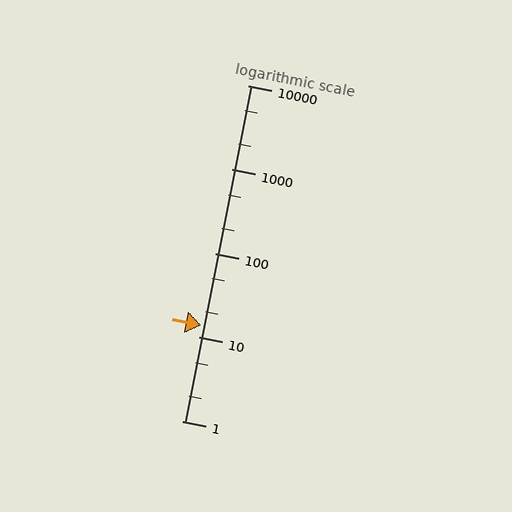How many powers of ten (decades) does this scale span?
The scale spans 4 decades, from 1 to 10000.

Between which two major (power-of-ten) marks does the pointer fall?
The pointer is between 10 and 100.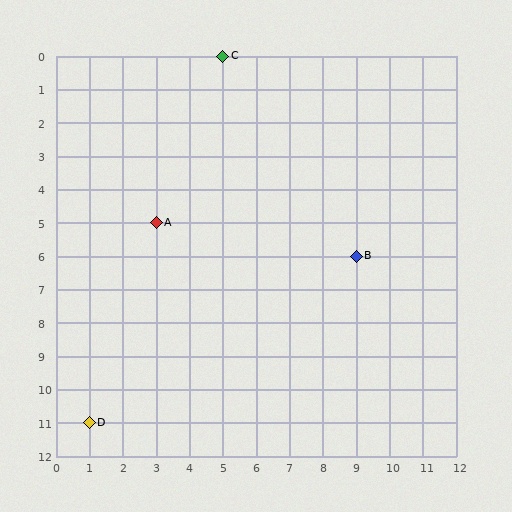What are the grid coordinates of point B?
Point B is at grid coordinates (9, 6).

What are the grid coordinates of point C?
Point C is at grid coordinates (5, 0).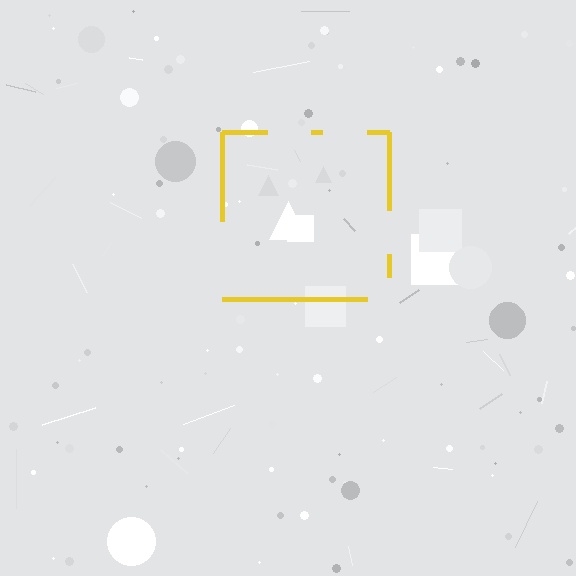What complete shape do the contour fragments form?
The contour fragments form a square.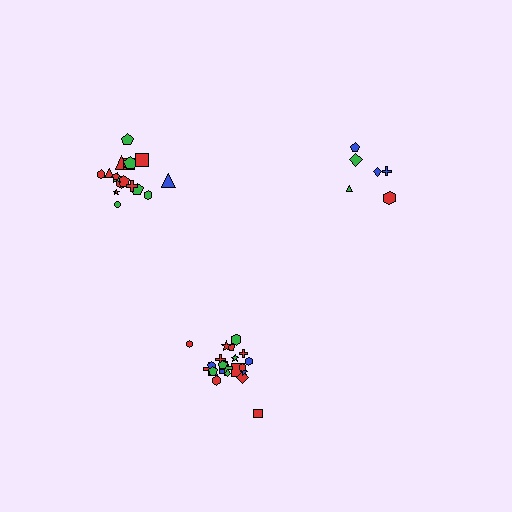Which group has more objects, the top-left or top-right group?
The top-left group.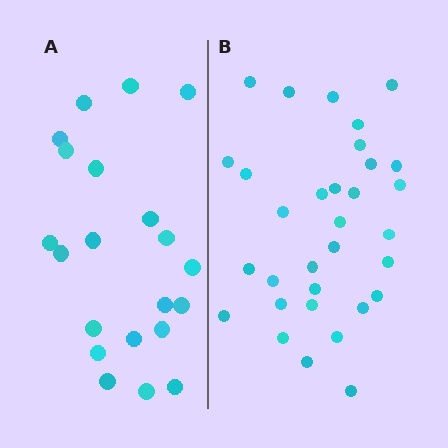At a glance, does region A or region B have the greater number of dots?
Region B (the right region) has more dots.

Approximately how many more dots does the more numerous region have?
Region B has roughly 12 or so more dots than region A.